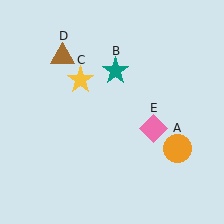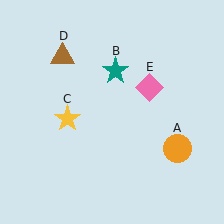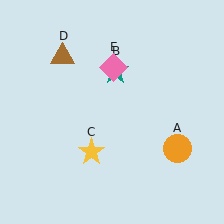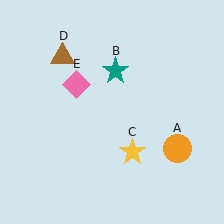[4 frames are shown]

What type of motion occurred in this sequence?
The yellow star (object C), pink diamond (object E) rotated counterclockwise around the center of the scene.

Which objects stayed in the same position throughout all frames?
Orange circle (object A) and teal star (object B) and brown triangle (object D) remained stationary.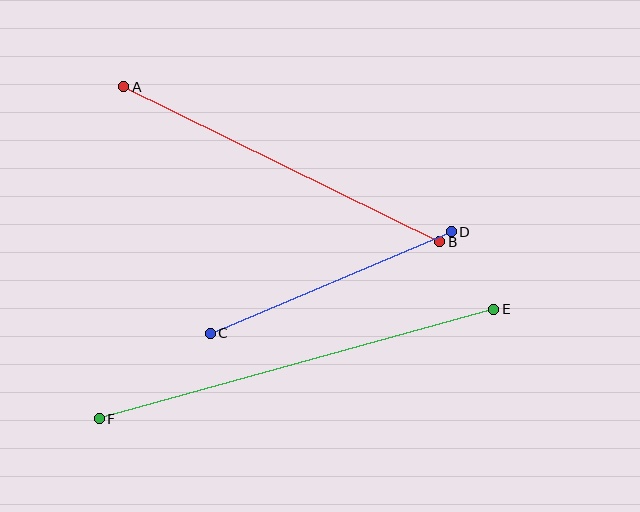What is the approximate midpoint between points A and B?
The midpoint is at approximately (282, 164) pixels.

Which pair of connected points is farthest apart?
Points E and F are farthest apart.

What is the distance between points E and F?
The distance is approximately 409 pixels.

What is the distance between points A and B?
The distance is approximately 352 pixels.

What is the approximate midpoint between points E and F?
The midpoint is at approximately (297, 364) pixels.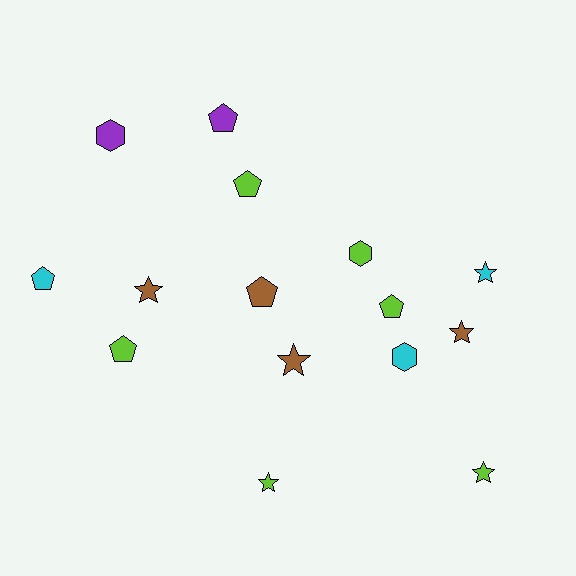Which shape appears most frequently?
Star, with 6 objects.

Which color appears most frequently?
Lime, with 6 objects.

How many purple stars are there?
There are no purple stars.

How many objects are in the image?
There are 15 objects.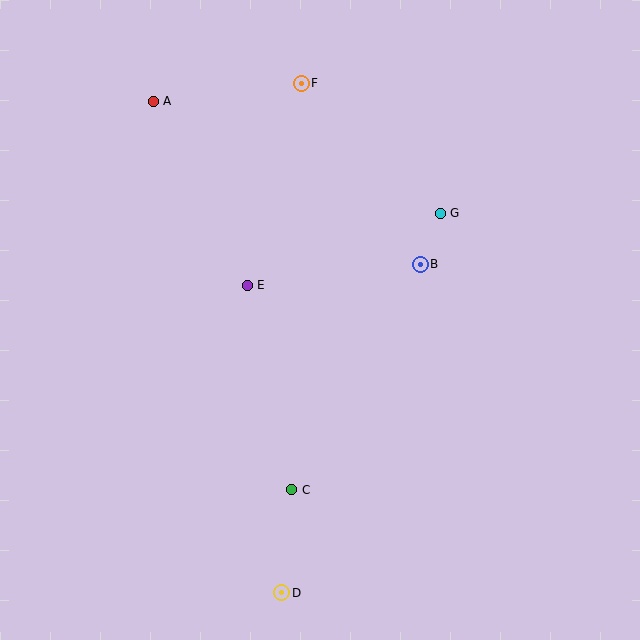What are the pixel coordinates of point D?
Point D is at (282, 593).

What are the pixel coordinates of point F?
Point F is at (301, 83).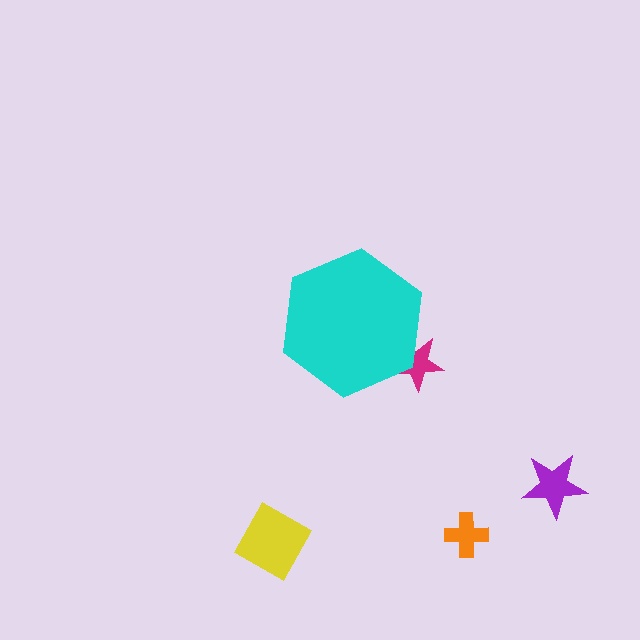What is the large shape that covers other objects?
A cyan hexagon.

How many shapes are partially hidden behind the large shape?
1 shape is partially hidden.